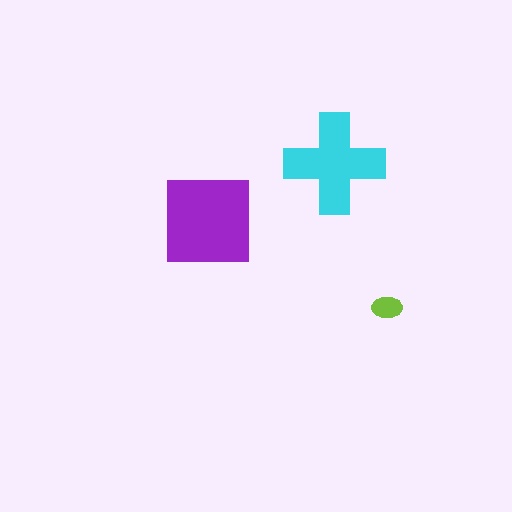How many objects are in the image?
There are 3 objects in the image.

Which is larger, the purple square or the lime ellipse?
The purple square.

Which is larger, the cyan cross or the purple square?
The purple square.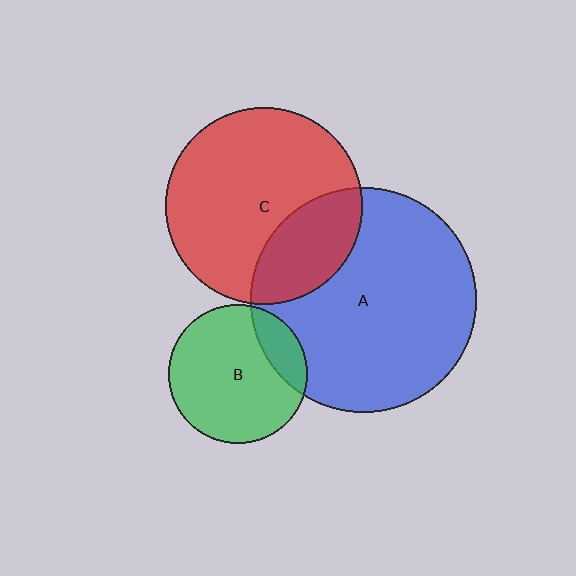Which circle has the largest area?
Circle A (blue).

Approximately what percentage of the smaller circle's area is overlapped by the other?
Approximately 20%.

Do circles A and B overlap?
Yes.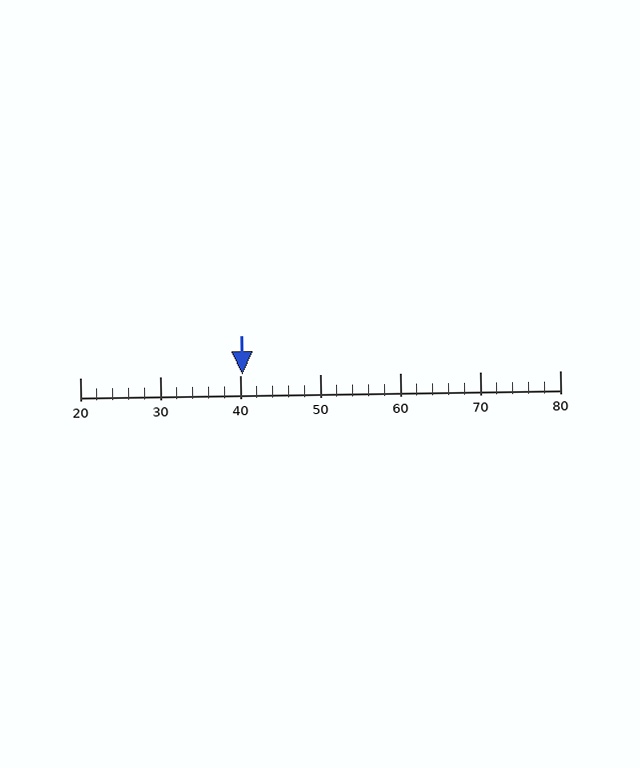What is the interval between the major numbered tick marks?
The major tick marks are spaced 10 units apart.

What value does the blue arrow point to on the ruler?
The blue arrow points to approximately 40.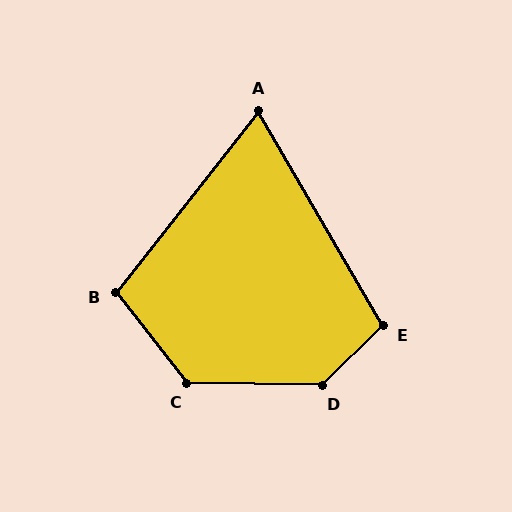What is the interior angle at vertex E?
Approximately 104 degrees (obtuse).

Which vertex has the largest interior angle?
D, at approximately 135 degrees.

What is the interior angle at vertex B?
Approximately 104 degrees (obtuse).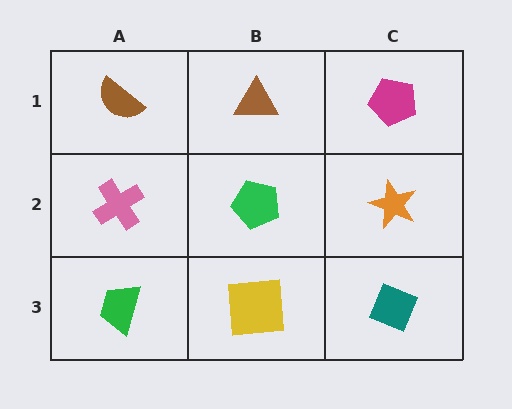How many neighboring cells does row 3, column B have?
3.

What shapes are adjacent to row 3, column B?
A green pentagon (row 2, column B), a green trapezoid (row 3, column A), a teal diamond (row 3, column C).